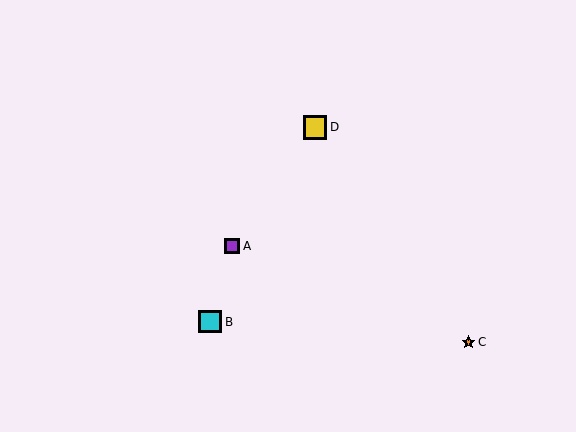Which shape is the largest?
The yellow square (labeled D) is the largest.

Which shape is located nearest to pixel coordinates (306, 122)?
The yellow square (labeled D) at (315, 127) is nearest to that location.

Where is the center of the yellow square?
The center of the yellow square is at (315, 127).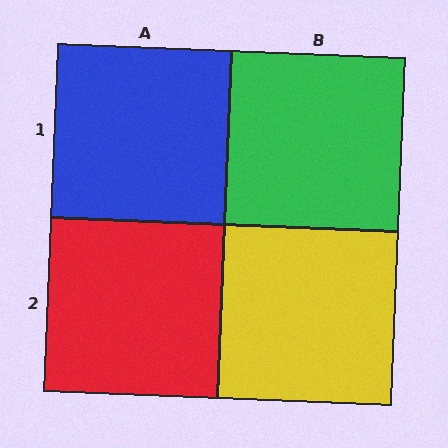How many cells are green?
1 cell is green.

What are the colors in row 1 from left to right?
Blue, green.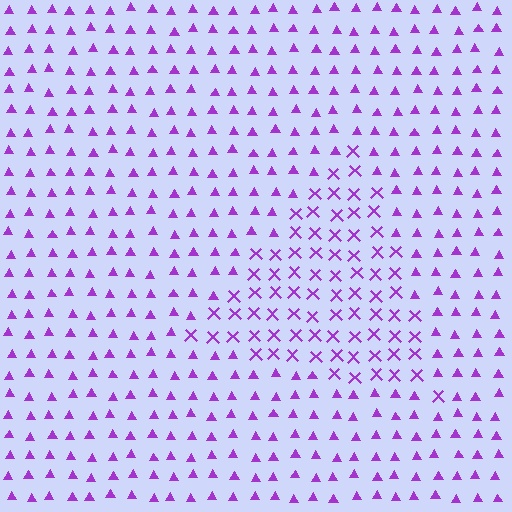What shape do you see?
I see a triangle.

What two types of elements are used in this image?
The image uses X marks inside the triangle region and triangles outside it.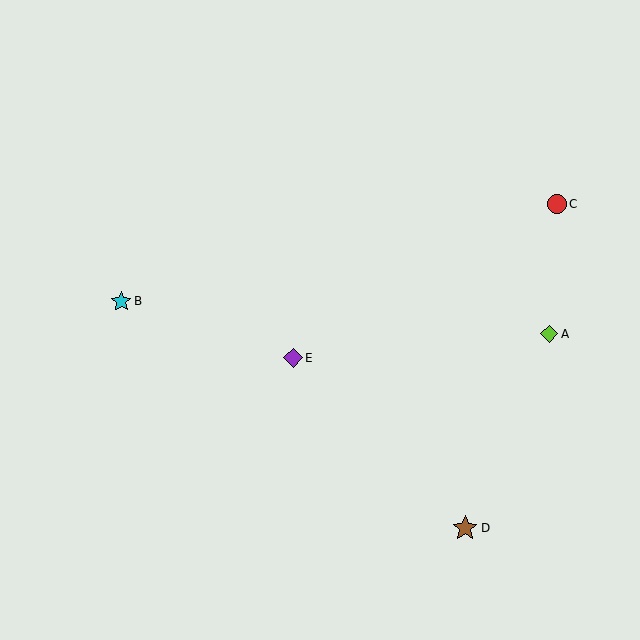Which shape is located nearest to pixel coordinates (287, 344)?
The purple diamond (labeled E) at (293, 358) is nearest to that location.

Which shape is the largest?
The brown star (labeled D) is the largest.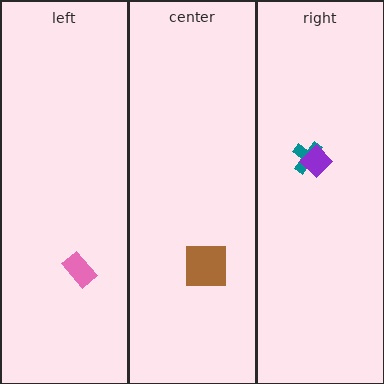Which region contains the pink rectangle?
The left region.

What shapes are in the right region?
The teal cross, the purple diamond.